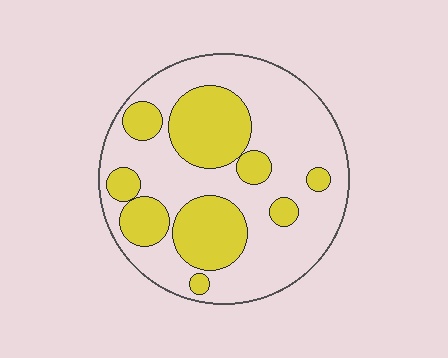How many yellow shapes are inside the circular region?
9.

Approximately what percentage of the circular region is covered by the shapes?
Approximately 35%.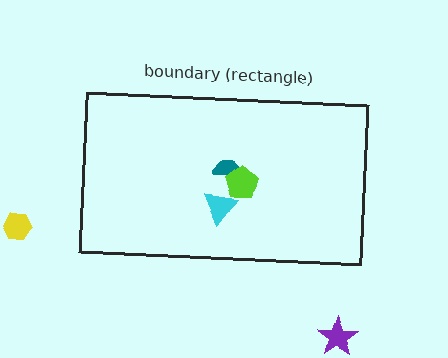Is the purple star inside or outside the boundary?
Outside.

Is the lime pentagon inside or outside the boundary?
Inside.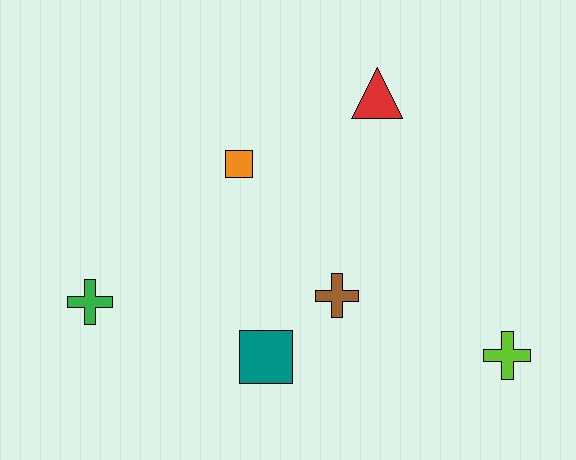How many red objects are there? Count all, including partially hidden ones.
There is 1 red object.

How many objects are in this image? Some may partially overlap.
There are 6 objects.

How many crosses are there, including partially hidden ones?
There are 3 crosses.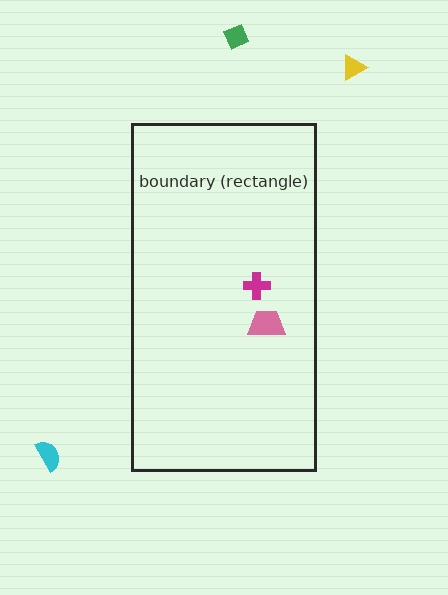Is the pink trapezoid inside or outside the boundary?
Inside.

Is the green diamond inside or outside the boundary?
Outside.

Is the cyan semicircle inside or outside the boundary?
Outside.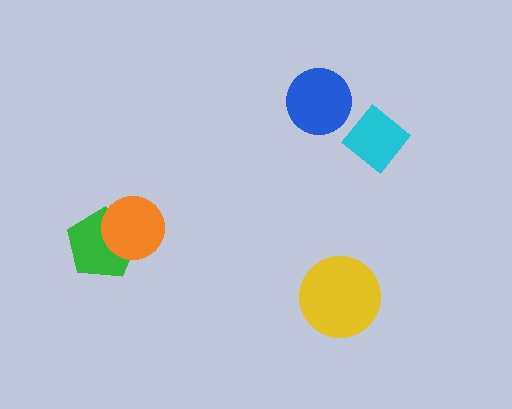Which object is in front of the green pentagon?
The orange circle is in front of the green pentagon.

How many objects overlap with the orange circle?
1 object overlaps with the orange circle.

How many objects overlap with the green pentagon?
1 object overlaps with the green pentagon.